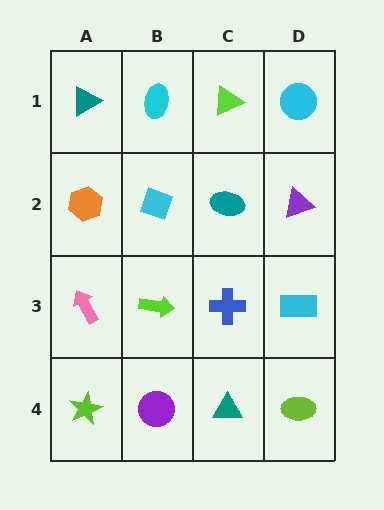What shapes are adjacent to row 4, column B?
A lime arrow (row 3, column B), a lime star (row 4, column A), a teal triangle (row 4, column C).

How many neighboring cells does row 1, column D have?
2.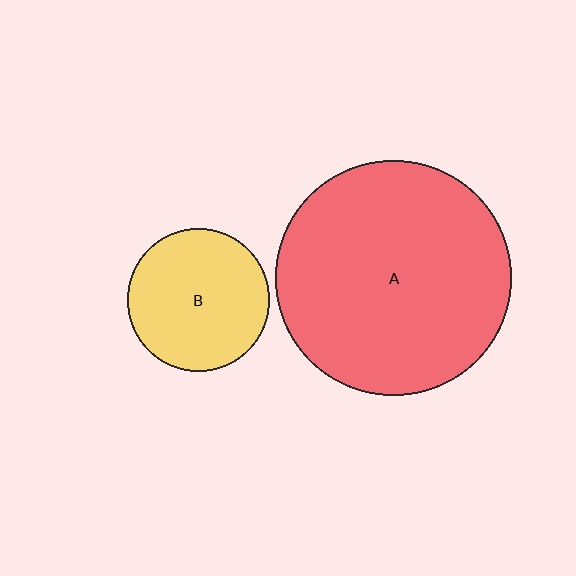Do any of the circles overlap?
No, none of the circles overlap.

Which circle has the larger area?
Circle A (red).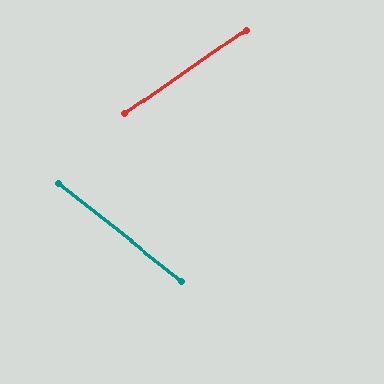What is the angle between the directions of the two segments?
Approximately 73 degrees.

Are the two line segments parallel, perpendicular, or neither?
Neither parallel nor perpendicular — they differ by about 73°.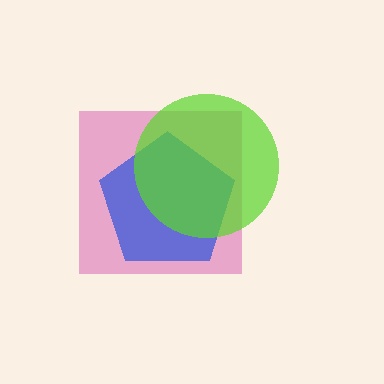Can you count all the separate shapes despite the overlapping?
Yes, there are 3 separate shapes.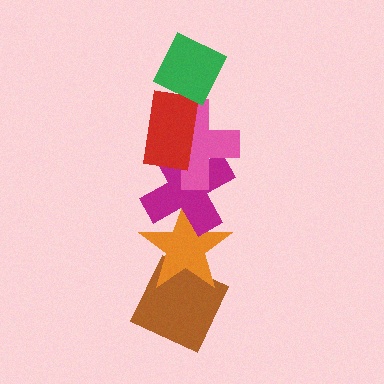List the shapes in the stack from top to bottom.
From top to bottom: the green diamond, the red rectangle, the pink cross, the magenta cross, the orange star, the brown diamond.